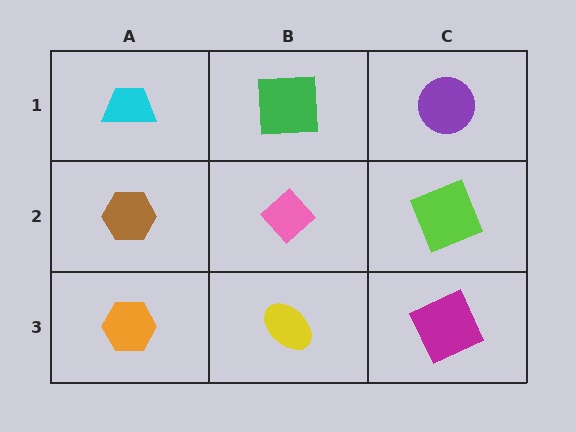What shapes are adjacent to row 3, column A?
A brown hexagon (row 2, column A), a yellow ellipse (row 3, column B).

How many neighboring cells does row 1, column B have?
3.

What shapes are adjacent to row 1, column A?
A brown hexagon (row 2, column A), a green square (row 1, column B).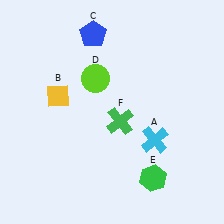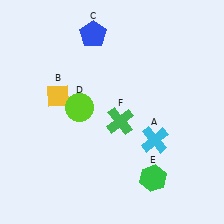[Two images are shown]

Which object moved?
The lime circle (D) moved down.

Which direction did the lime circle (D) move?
The lime circle (D) moved down.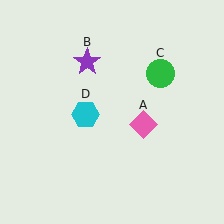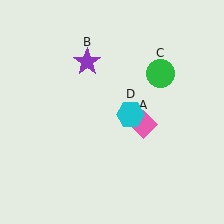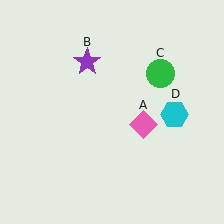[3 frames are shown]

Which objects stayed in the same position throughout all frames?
Pink diamond (object A) and purple star (object B) and green circle (object C) remained stationary.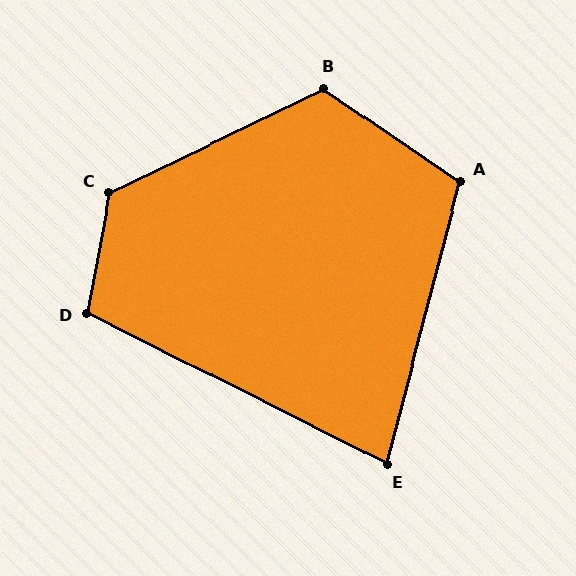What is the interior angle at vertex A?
Approximately 110 degrees (obtuse).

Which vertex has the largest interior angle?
C, at approximately 126 degrees.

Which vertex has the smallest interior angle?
E, at approximately 78 degrees.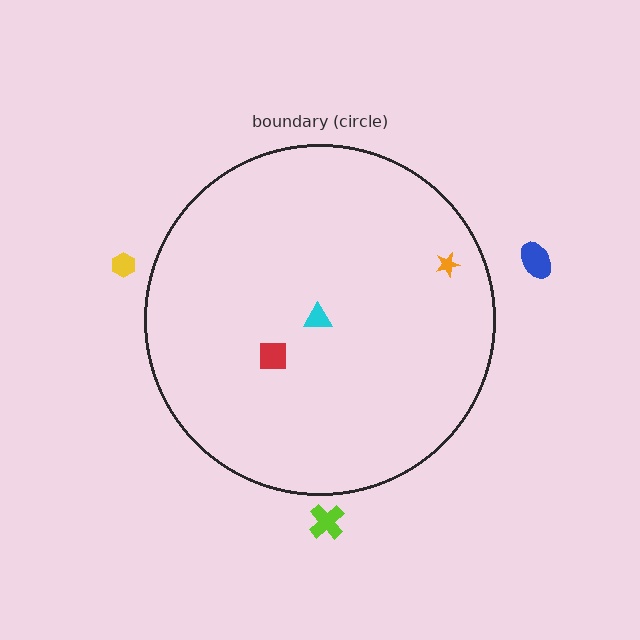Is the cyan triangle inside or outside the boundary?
Inside.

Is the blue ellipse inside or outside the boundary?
Outside.